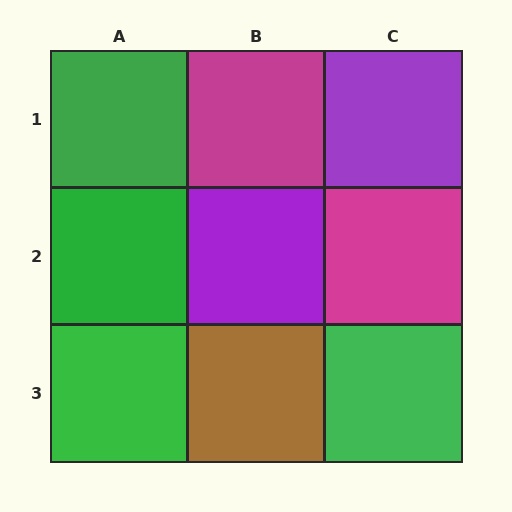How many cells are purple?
2 cells are purple.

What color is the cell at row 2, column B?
Purple.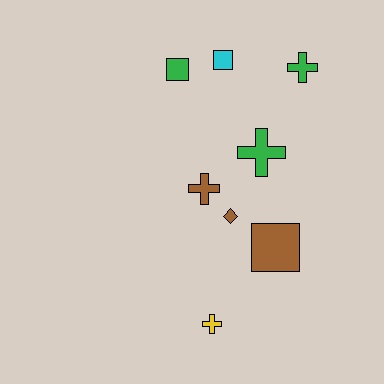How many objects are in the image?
There are 8 objects.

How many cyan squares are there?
There is 1 cyan square.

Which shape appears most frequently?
Cross, with 4 objects.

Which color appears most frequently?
Brown, with 3 objects.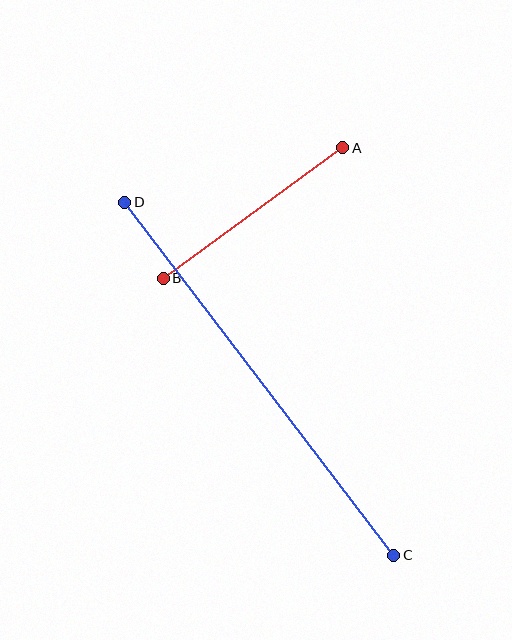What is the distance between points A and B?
The distance is approximately 222 pixels.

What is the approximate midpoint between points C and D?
The midpoint is at approximately (259, 379) pixels.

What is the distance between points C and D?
The distance is approximately 444 pixels.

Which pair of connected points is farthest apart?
Points C and D are farthest apart.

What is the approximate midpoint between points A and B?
The midpoint is at approximately (253, 213) pixels.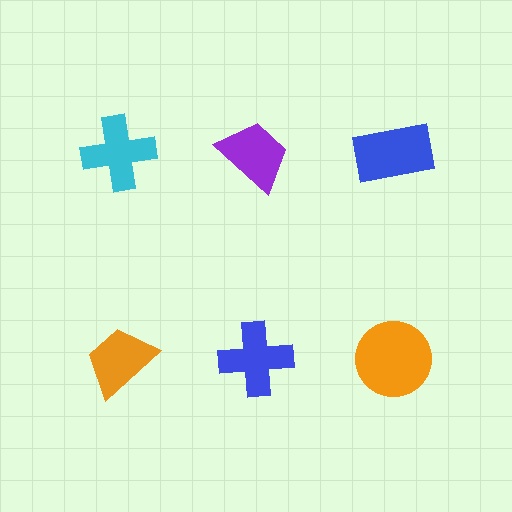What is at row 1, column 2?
A purple trapezoid.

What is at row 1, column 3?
A blue rectangle.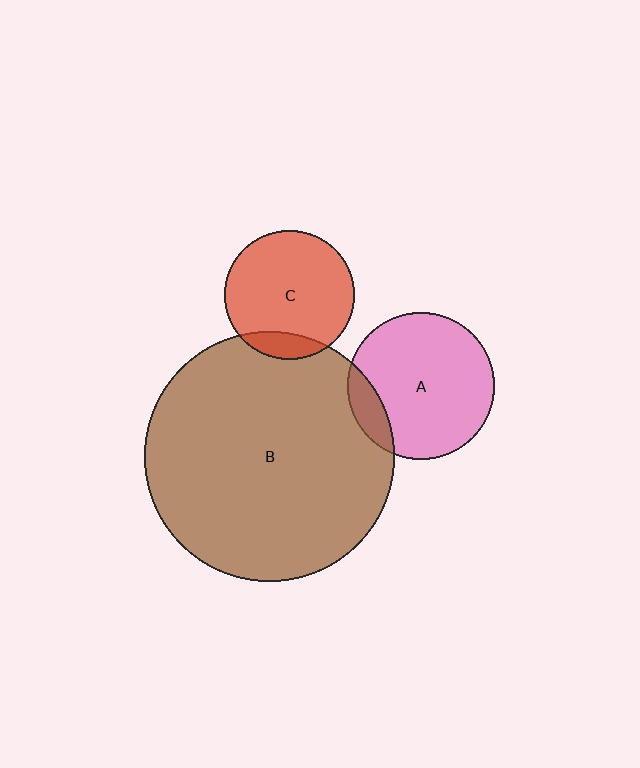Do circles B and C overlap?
Yes.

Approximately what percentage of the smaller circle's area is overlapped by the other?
Approximately 15%.